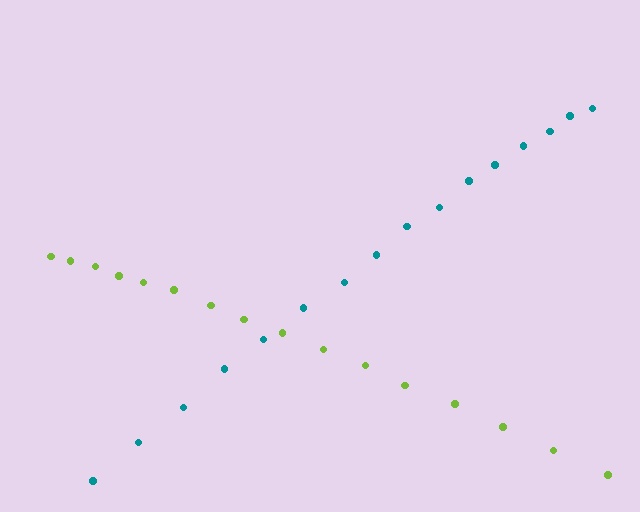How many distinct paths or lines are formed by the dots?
There are 2 distinct paths.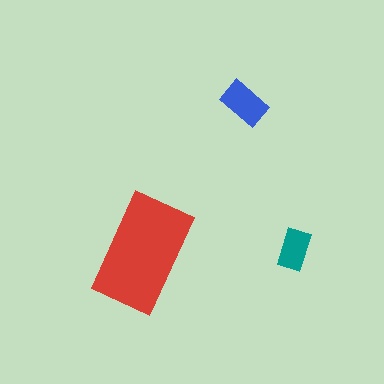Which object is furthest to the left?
The red rectangle is leftmost.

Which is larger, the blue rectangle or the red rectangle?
The red one.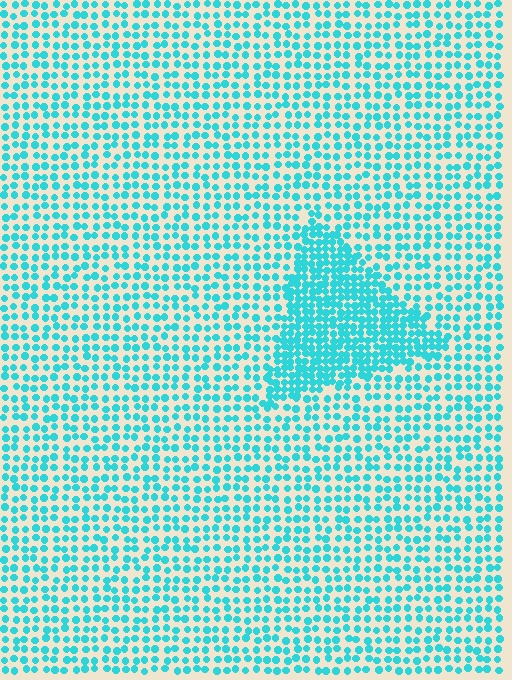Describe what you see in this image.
The image contains small cyan elements arranged at two different densities. A triangle-shaped region is visible where the elements are more densely packed than the surrounding area.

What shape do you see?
I see a triangle.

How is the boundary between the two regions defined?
The boundary is defined by a change in element density (approximately 2.1x ratio). All elements are the same color, size, and shape.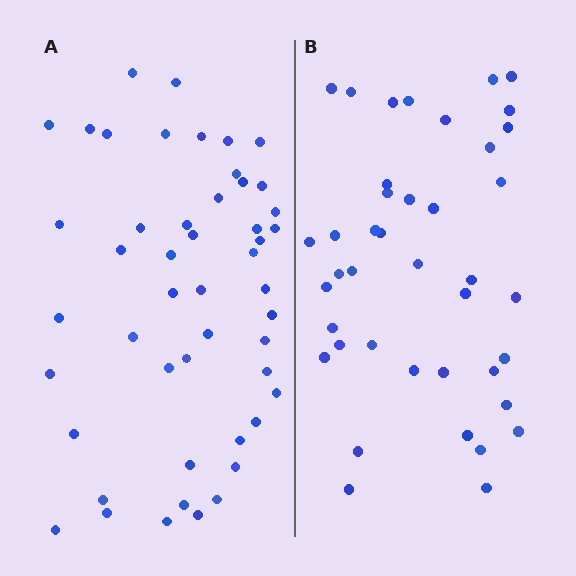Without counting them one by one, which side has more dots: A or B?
Region A (the left region) has more dots.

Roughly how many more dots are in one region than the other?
Region A has roughly 8 or so more dots than region B.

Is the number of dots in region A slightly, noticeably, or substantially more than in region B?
Region A has only slightly more — the two regions are fairly close. The ratio is roughly 1.2 to 1.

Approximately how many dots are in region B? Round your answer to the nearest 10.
About 40 dots. (The exact count is 41, which rounds to 40.)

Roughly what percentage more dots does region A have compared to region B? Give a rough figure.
About 20% more.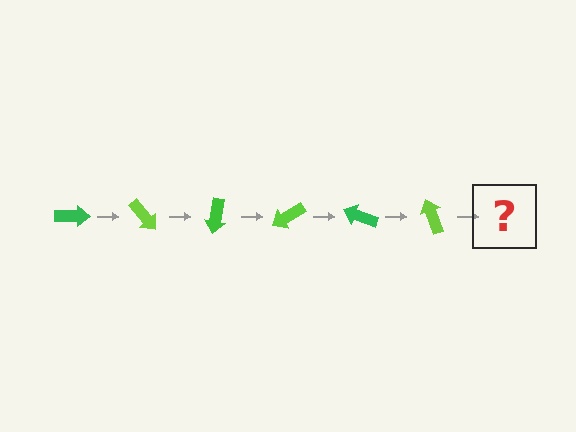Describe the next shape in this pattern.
It should be a green arrow, rotated 300 degrees from the start.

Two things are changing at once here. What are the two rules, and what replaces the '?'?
The two rules are that it rotates 50 degrees each step and the color cycles through green and lime. The '?' should be a green arrow, rotated 300 degrees from the start.